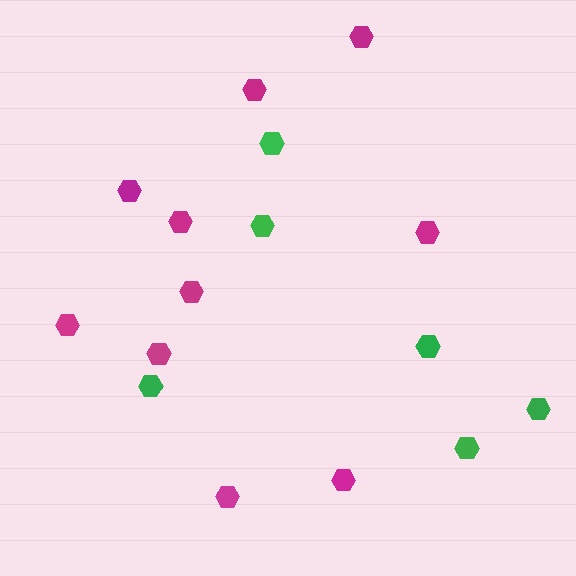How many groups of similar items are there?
There are 2 groups: one group of magenta hexagons (10) and one group of green hexagons (6).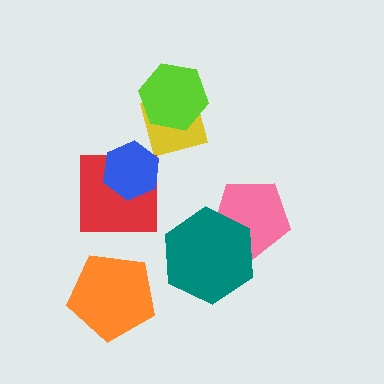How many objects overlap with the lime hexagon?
1 object overlaps with the lime hexagon.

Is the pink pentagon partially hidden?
Yes, it is partially covered by another shape.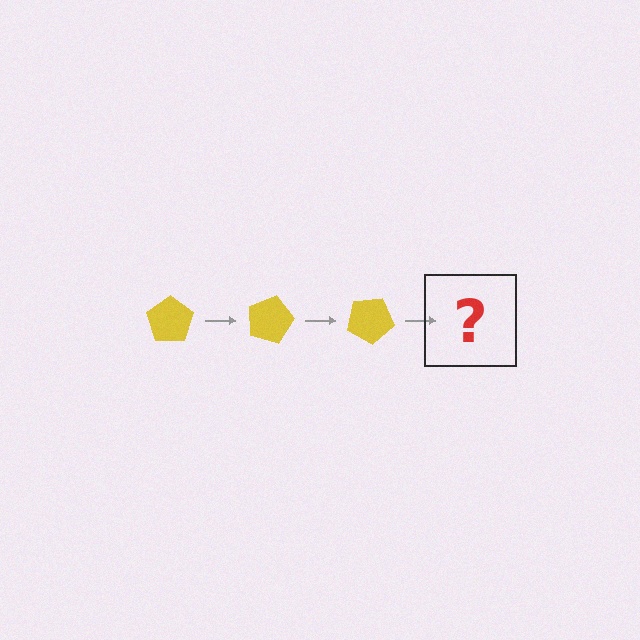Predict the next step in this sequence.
The next step is a yellow pentagon rotated 45 degrees.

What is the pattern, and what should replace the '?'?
The pattern is that the pentagon rotates 15 degrees each step. The '?' should be a yellow pentagon rotated 45 degrees.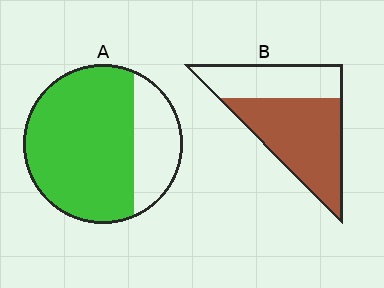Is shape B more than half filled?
Yes.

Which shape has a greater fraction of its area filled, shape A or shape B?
Shape A.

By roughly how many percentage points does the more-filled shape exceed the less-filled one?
By roughly 10 percentage points (A over B).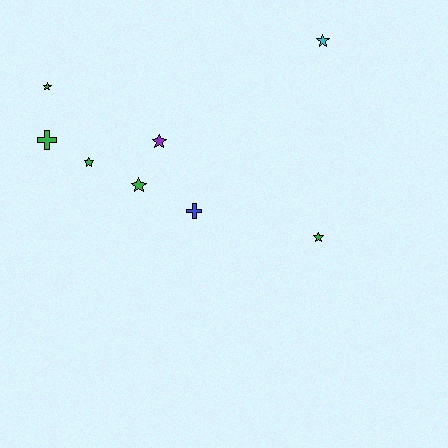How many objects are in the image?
There are 8 objects.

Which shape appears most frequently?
Star, with 6 objects.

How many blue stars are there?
There are no blue stars.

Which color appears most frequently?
Green, with 5 objects.